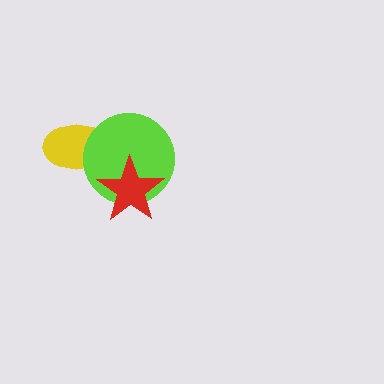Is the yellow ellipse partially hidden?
Yes, it is partially covered by another shape.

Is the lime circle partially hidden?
Yes, it is partially covered by another shape.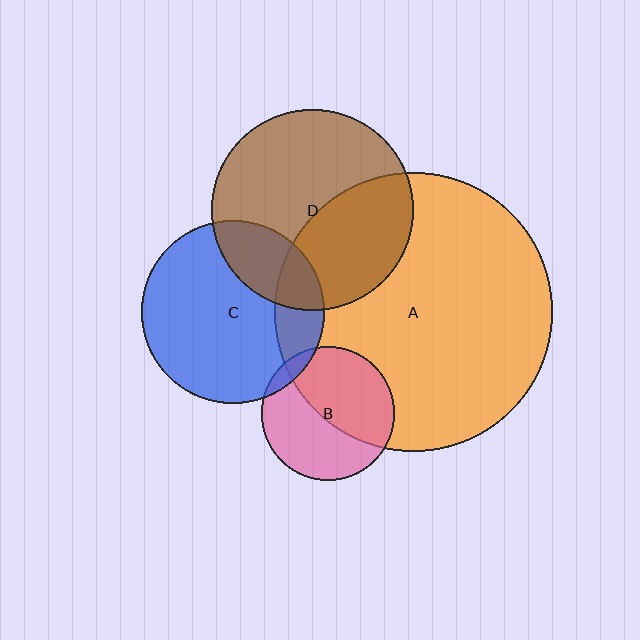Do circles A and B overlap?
Yes.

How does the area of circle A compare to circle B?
Approximately 4.3 times.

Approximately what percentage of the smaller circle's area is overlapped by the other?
Approximately 50%.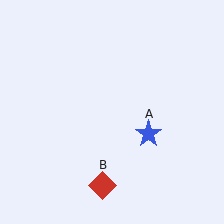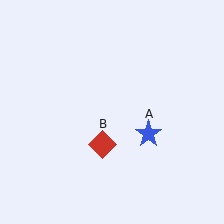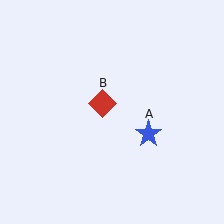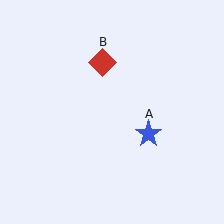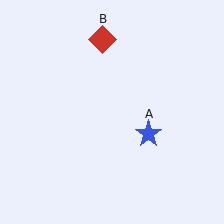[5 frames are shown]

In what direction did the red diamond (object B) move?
The red diamond (object B) moved up.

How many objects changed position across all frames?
1 object changed position: red diamond (object B).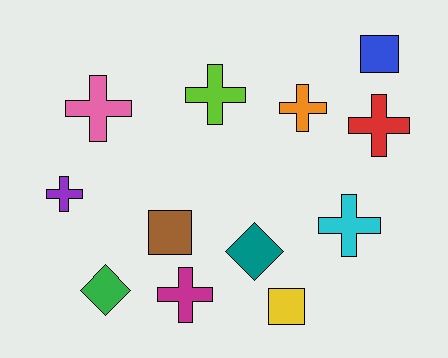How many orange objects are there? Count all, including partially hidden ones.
There is 1 orange object.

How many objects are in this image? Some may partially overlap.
There are 12 objects.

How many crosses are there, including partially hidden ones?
There are 7 crosses.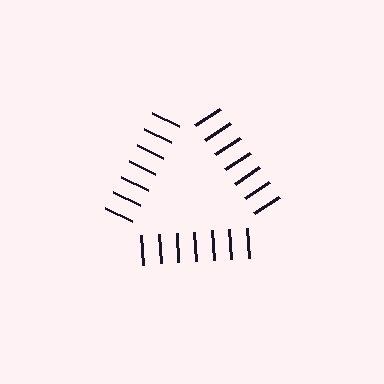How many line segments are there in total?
21 — 7 along each of the 3 edges.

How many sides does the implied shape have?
3 sides — the line-ends trace a triangle.